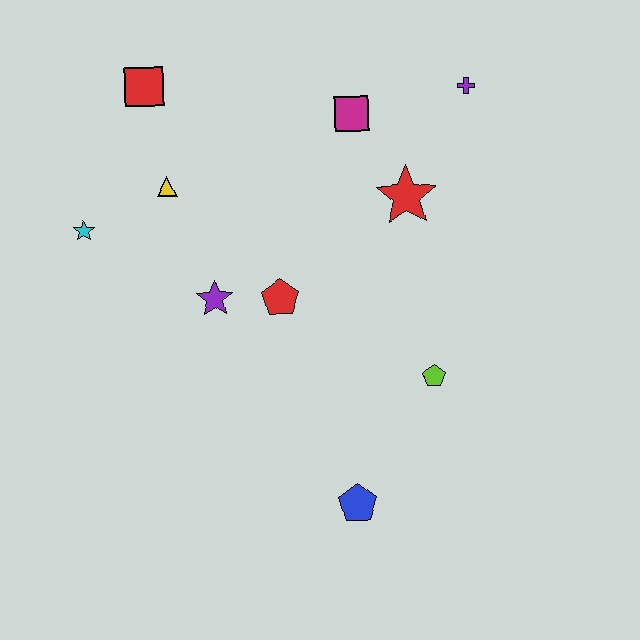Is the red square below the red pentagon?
No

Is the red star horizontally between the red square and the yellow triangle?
No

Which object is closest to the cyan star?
The yellow triangle is closest to the cyan star.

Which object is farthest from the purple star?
The purple cross is farthest from the purple star.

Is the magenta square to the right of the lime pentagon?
No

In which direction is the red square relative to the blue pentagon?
The red square is above the blue pentagon.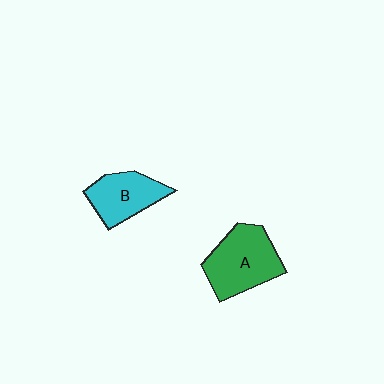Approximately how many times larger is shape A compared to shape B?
Approximately 1.4 times.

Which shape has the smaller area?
Shape B (cyan).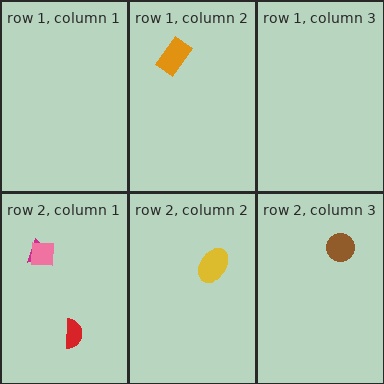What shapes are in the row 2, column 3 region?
The brown circle.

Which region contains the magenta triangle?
The row 2, column 1 region.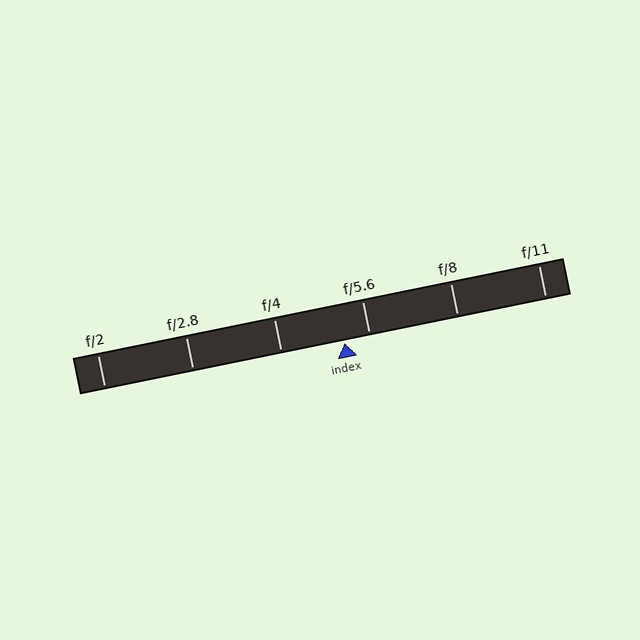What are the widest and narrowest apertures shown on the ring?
The widest aperture shown is f/2 and the narrowest is f/11.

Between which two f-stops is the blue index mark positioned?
The index mark is between f/4 and f/5.6.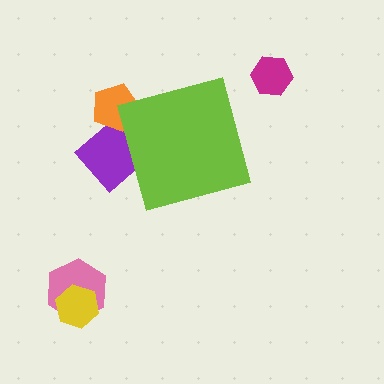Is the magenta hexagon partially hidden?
No, the magenta hexagon is fully visible.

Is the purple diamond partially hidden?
Yes, the purple diamond is partially hidden behind the lime diamond.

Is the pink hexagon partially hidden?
No, the pink hexagon is fully visible.